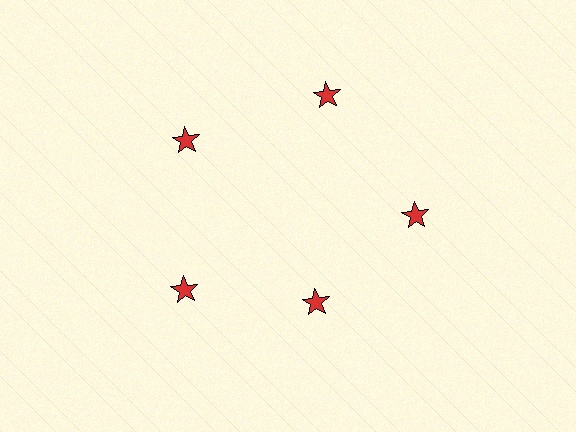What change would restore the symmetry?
The symmetry would be restored by moving it outward, back onto the ring so that all 5 stars sit at equal angles and equal distance from the center.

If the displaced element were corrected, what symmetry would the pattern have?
It would have 5-fold rotational symmetry — the pattern would map onto itself every 72 degrees.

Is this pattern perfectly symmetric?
No. The 5 red stars are arranged in a ring, but one element near the 5 o'clock position is pulled inward toward the center, breaking the 5-fold rotational symmetry.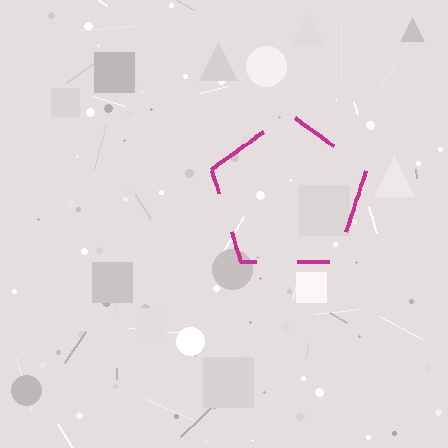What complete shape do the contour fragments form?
The contour fragments form a pentagon.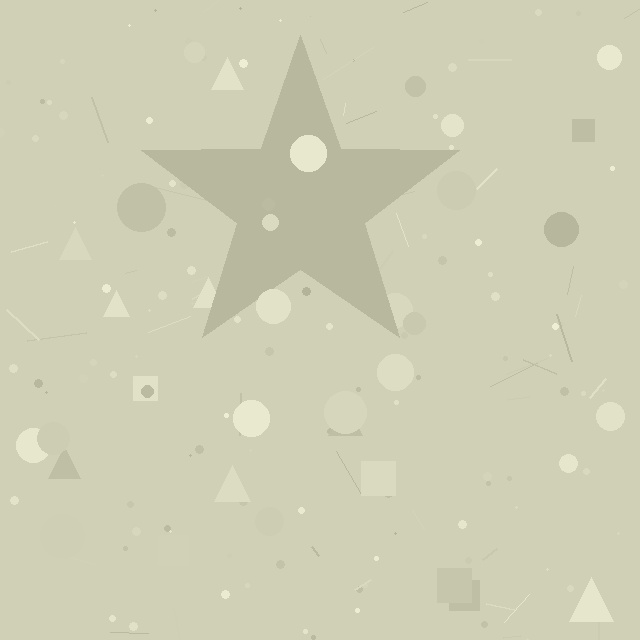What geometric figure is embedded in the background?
A star is embedded in the background.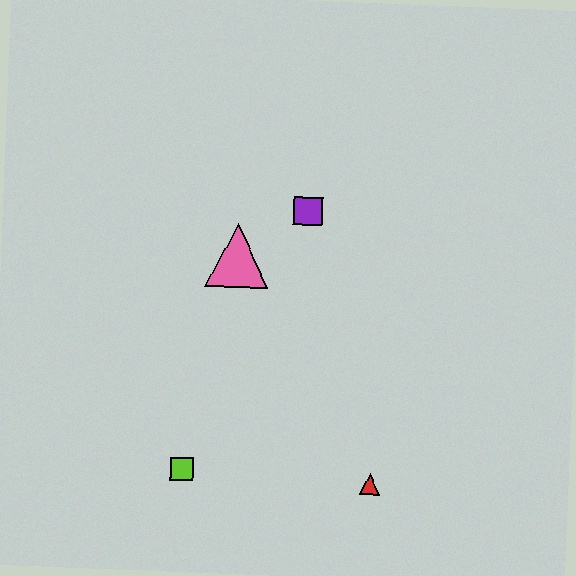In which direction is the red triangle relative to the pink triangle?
The red triangle is below the pink triangle.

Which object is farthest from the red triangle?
The purple square is farthest from the red triangle.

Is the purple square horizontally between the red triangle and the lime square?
Yes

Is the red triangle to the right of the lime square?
Yes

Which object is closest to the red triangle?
The lime square is closest to the red triangle.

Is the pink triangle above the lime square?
Yes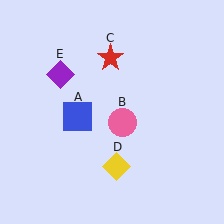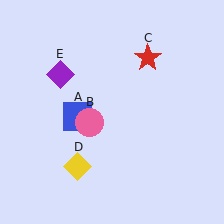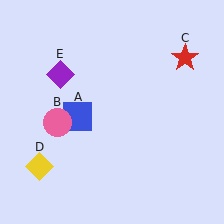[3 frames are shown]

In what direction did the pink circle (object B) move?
The pink circle (object B) moved left.